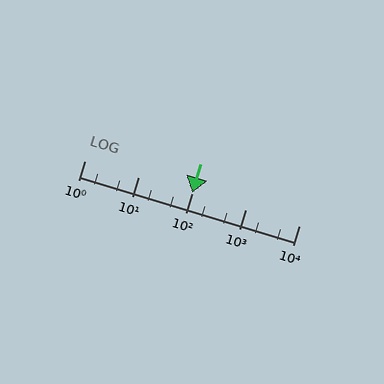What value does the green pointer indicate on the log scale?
The pointer indicates approximately 100.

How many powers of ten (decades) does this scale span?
The scale spans 4 decades, from 1 to 10000.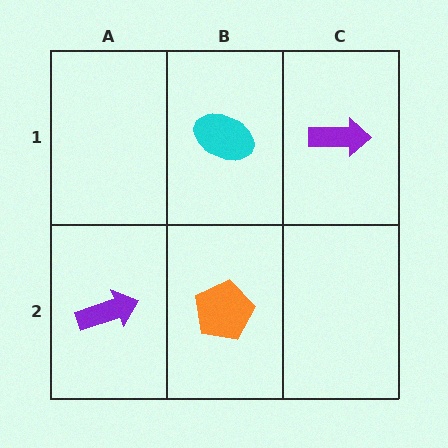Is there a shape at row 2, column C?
No, that cell is empty.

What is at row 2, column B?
An orange pentagon.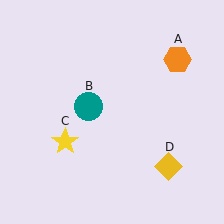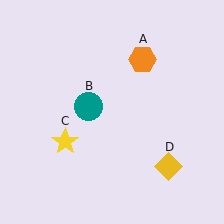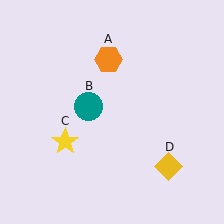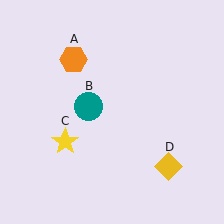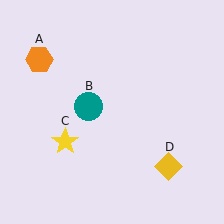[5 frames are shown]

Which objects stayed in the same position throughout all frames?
Teal circle (object B) and yellow star (object C) and yellow diamond (object D) remained stationary.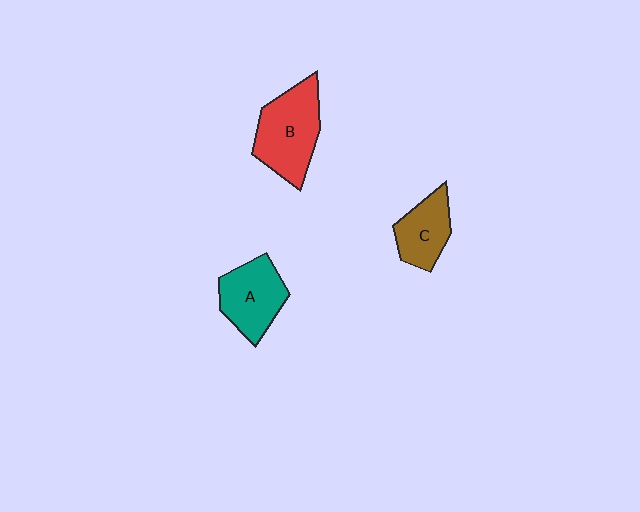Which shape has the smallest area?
Shape C (brown).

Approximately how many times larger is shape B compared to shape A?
Approximately 1.3 times.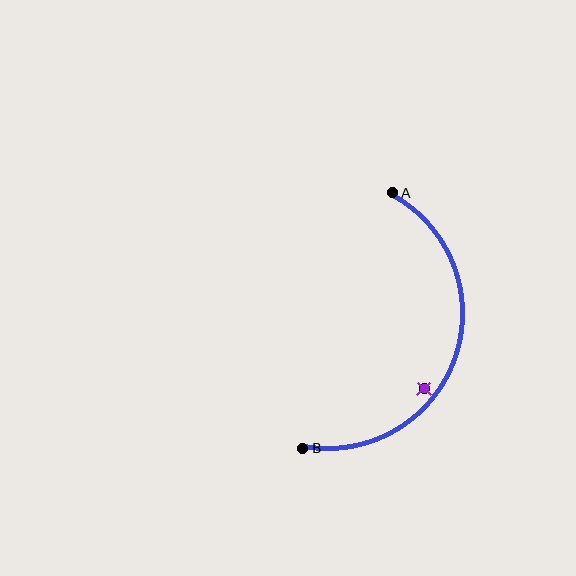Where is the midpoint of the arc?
The arc midpoint is the point on the curve farthest from the straight line joining A and B. It sits to the right of that line.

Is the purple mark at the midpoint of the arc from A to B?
No — the purple mark does not lie on the arc at all. It sits slightly inside the curve.